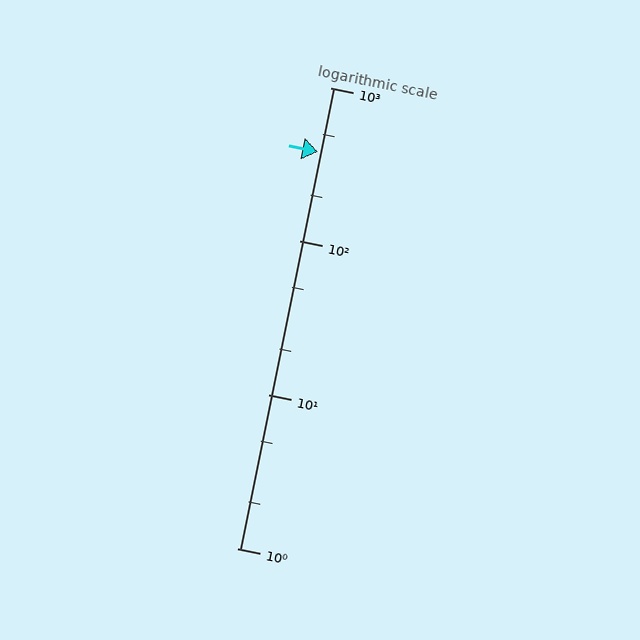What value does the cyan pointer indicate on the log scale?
The pointer indicates approximately 380.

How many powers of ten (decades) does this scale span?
The scale spans 3 decades, from 1 to 1000.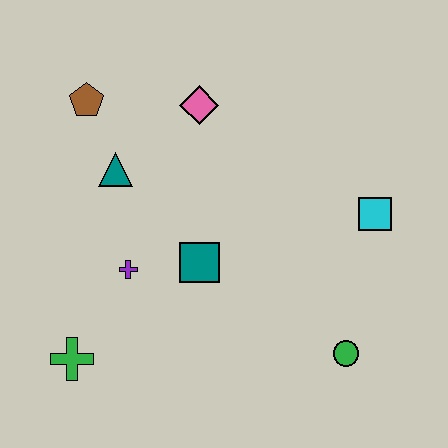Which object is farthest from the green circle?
The brown pentagon is farthest from the green circle.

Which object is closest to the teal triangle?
The brown pentagon is closest to the teal triangle.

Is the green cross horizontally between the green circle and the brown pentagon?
No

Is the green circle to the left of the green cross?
No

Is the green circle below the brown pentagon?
Yes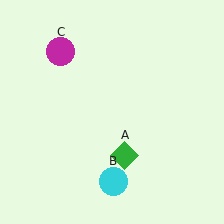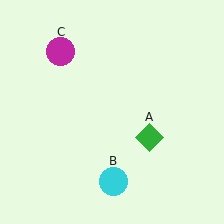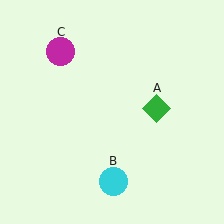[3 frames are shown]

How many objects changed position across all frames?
1 object changed position: green diamond (object A).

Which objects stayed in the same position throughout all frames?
Cyan circle (object B) and magenta circle (object C) remained stationary.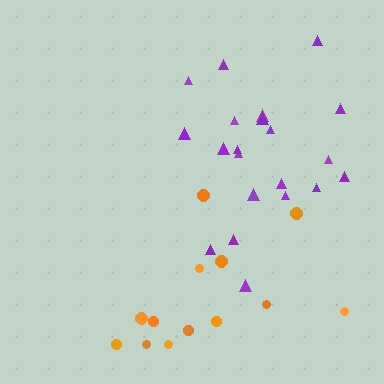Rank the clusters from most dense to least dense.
purple, orange.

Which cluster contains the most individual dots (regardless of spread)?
Purple (21).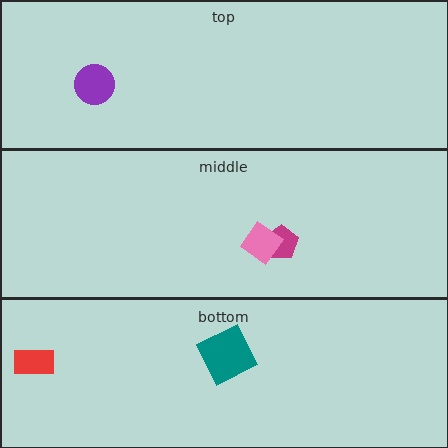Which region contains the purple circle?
The top region.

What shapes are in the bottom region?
The teal square, the red rectangle.